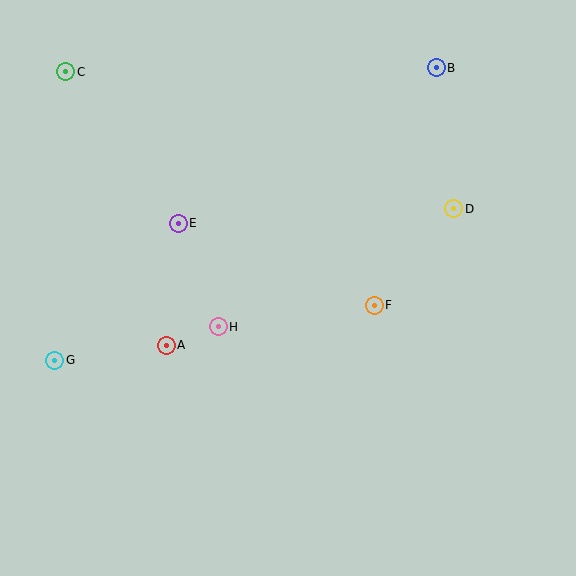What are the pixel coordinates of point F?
Point F is at (374, 305).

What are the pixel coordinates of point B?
Point B is at (436, 68).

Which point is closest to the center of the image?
Point H at (218, 327) is closest to the center.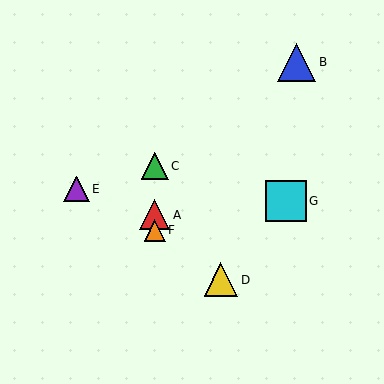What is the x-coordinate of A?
Object A is at x≈155.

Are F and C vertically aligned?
Yes, both are at x≈155.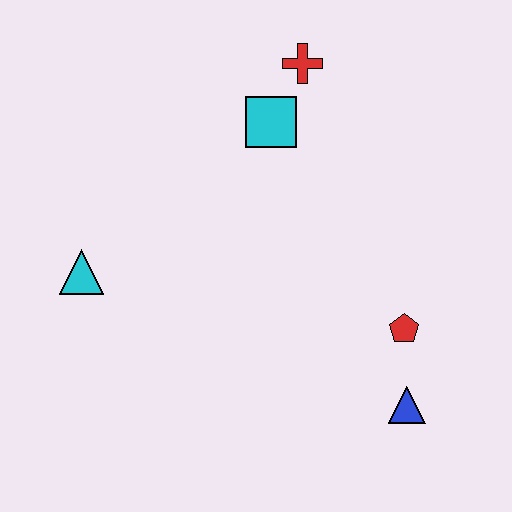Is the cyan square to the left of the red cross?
Yes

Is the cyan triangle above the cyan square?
No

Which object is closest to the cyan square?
The red cross is closest to the cyan square.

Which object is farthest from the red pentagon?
The cyan triangle is farthest from the red pentagon.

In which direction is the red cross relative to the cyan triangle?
The red cross is to the right of the cyan triangle.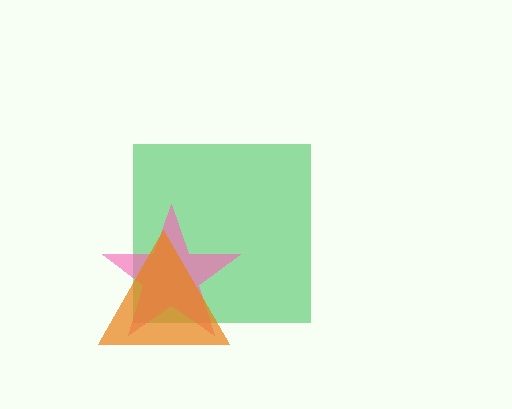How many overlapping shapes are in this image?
There are 3 overlapping shapes in the image.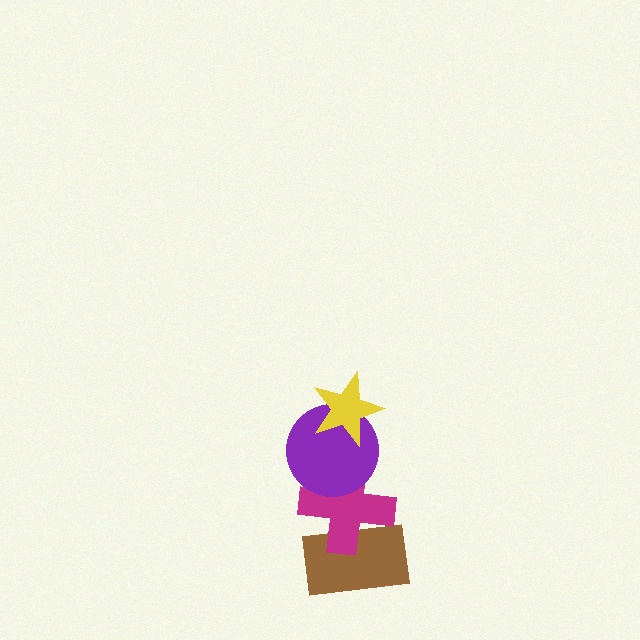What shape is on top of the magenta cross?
The purple circle is on top of the magenta cross.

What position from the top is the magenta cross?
The magenta cross is 3rd from the top.